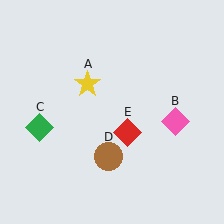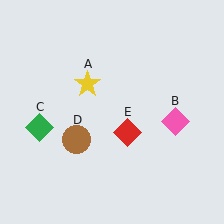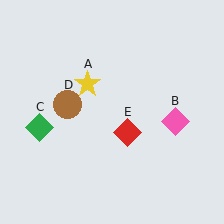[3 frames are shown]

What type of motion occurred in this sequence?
The brown circle (object D) rotated clockwise around the center of the scene.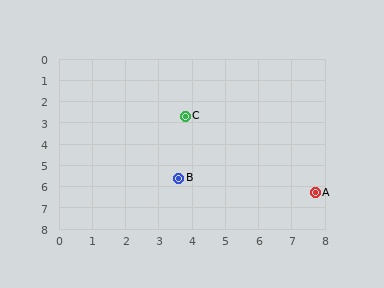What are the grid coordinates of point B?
Point B is at approximately (3.6, 5.6).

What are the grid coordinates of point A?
Point A is at approximately (7.7, 6.3).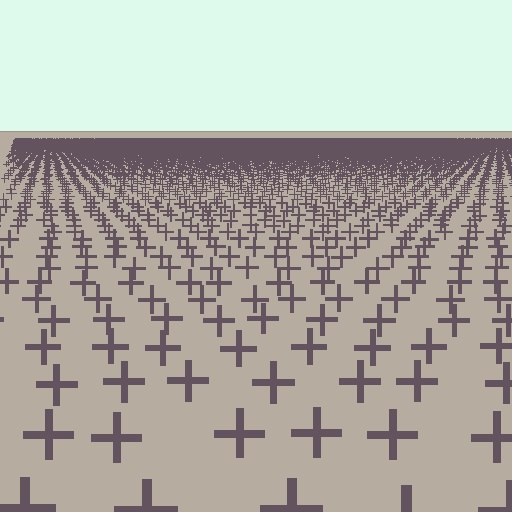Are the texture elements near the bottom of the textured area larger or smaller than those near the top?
Larger. Near the bottom, elements are closer to the viewer and appear at a bigger on-screen size.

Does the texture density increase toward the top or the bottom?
Density increases toward the top.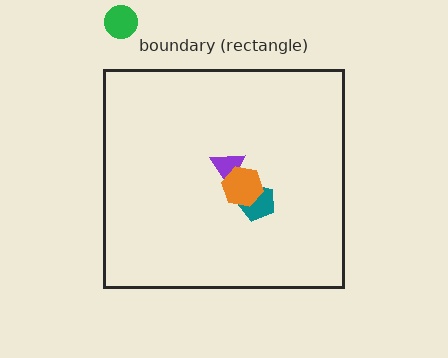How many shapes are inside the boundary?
3 inside, 1 outside.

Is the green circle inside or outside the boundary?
Outside.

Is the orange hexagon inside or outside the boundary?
Inside.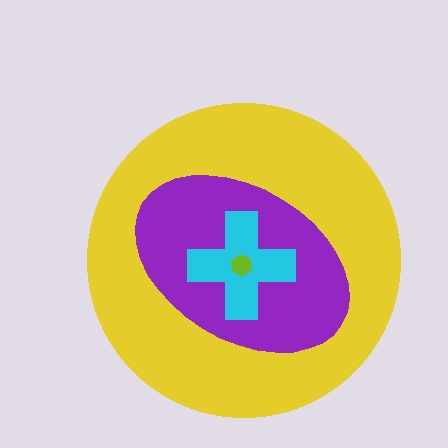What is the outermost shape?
The yellow circle.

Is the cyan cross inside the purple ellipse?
Yes.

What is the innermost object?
The lime hexagon.